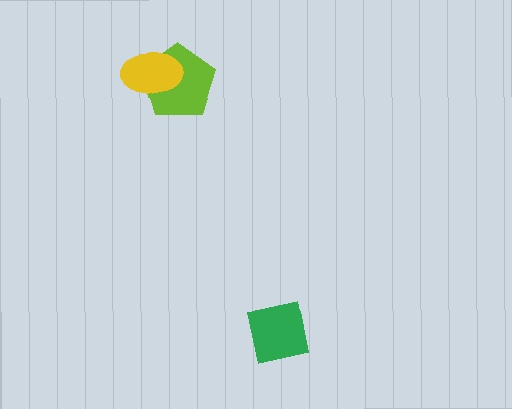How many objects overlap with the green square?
0 objects overlap with the green square.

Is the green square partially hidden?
No, no other shape covers it.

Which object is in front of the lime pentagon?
The yellow ellipse is in front of the lime pentagon.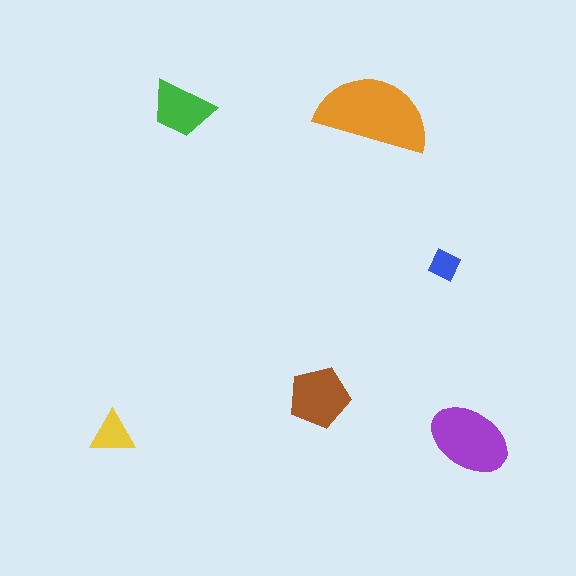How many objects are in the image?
There are 6 objects in the image.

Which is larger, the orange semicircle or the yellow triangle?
The orange semicircle.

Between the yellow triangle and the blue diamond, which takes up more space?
The yellow triangle.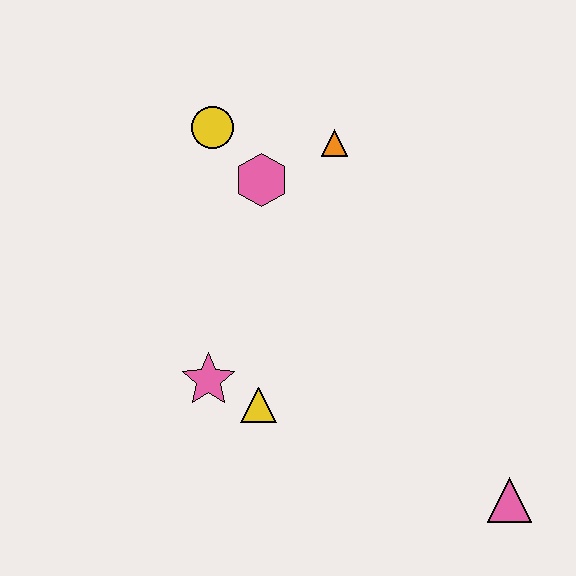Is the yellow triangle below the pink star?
Yes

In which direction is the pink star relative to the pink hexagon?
The pink star is below the pink hexagon.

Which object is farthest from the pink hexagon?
The pink triangle is farthest from the pink hexagon.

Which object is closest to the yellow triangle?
The pink star is closest to the yellow triangle.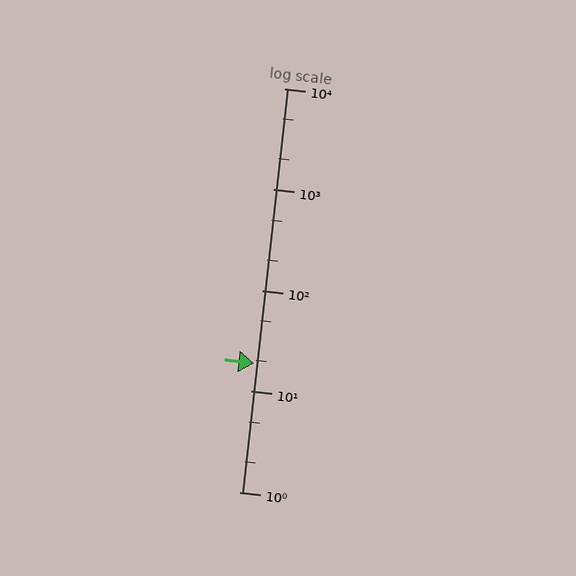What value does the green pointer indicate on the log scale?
The pointer indicates approximately 19.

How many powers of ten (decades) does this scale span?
The scale spans 4 decades, from 1 to 10000.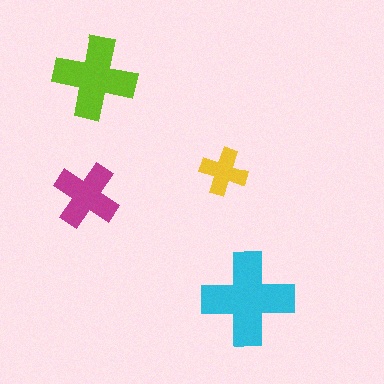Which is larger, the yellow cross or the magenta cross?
The magenta one.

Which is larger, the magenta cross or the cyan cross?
The cyan one.